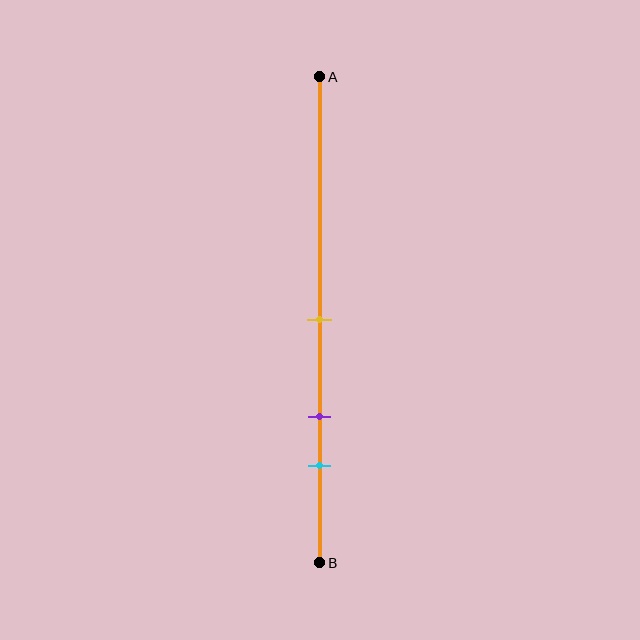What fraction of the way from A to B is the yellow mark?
The yellow mark is approximately 50% (0.5) of the way from A to B.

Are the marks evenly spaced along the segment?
Yes, the marks are approximately evenly spaced.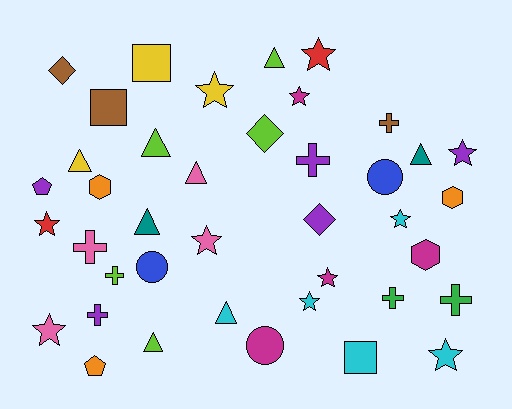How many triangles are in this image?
There are 8 triangles.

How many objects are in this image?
There are 40 objects.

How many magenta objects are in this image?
There are 4 magenta objects.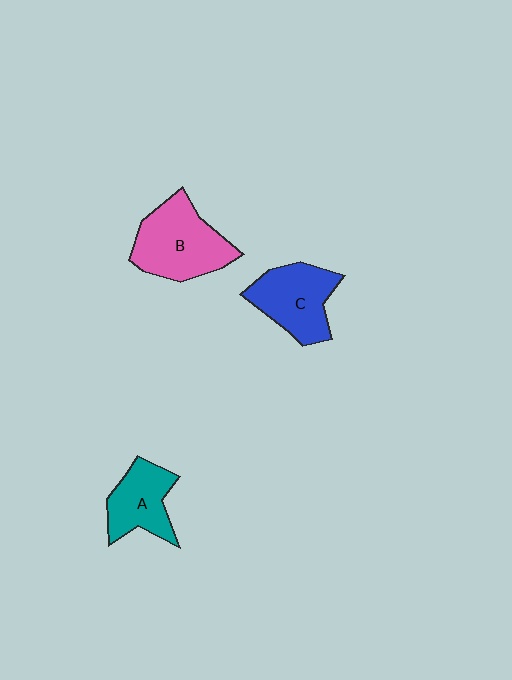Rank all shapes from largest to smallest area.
From largest to smallest: B (pink), C (blue), A (teal).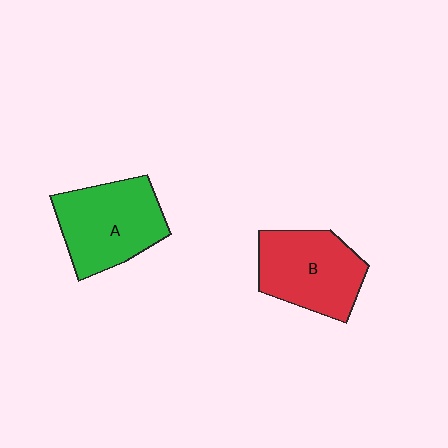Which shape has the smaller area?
Shape B (red).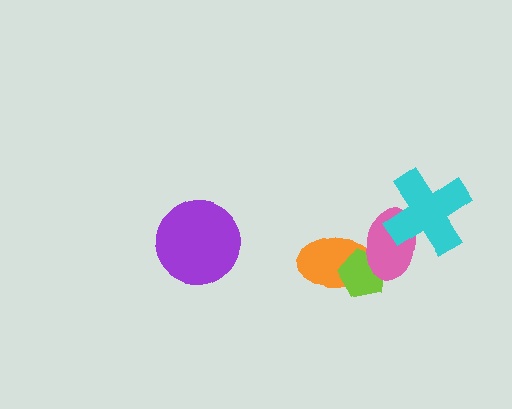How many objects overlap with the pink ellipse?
3 objects overlap with the pink ellipse.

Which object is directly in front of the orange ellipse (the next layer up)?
The lime pentagon is directly in front of the orange ellipse.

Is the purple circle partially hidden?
No, no other shape covers it.